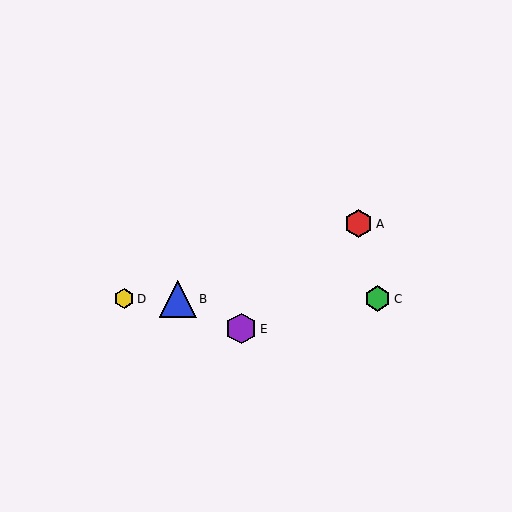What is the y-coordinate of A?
Object A is at y≈224.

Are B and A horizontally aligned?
No, B is at y≈299 and A is at y≈224.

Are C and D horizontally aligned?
Yes, both are at y≈299.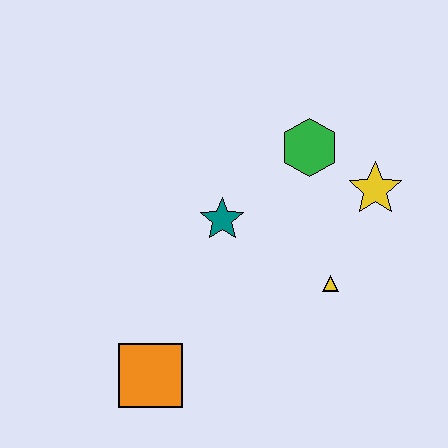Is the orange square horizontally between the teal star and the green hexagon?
No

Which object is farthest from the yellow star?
The orange square is farthest from the yellow star.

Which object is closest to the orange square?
The teal star is closest to the orange square.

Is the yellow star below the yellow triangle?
No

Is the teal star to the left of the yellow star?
Yes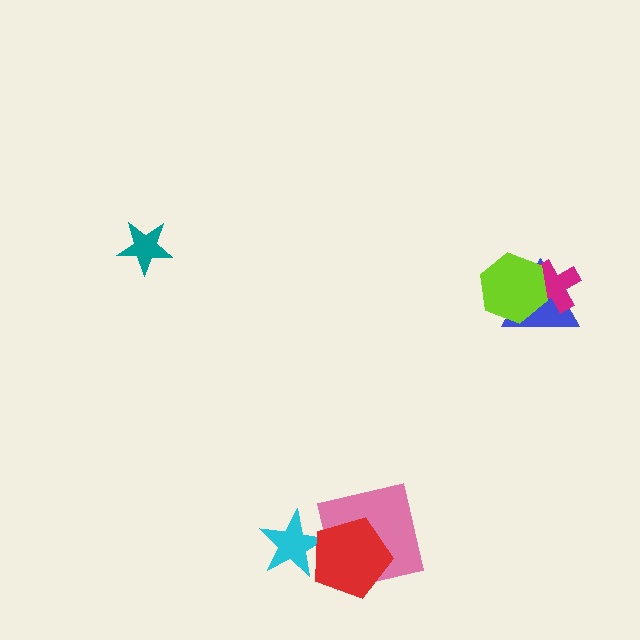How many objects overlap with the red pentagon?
2 objects overlap with the red pentagon.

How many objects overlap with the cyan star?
1 object overlaps with the cyan star.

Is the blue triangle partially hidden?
Yes, it is partially covered by another shape.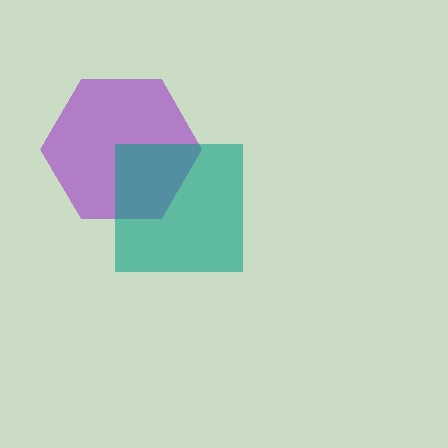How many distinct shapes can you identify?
There are 2 distinct shapes: a purple hexagon, a teal square.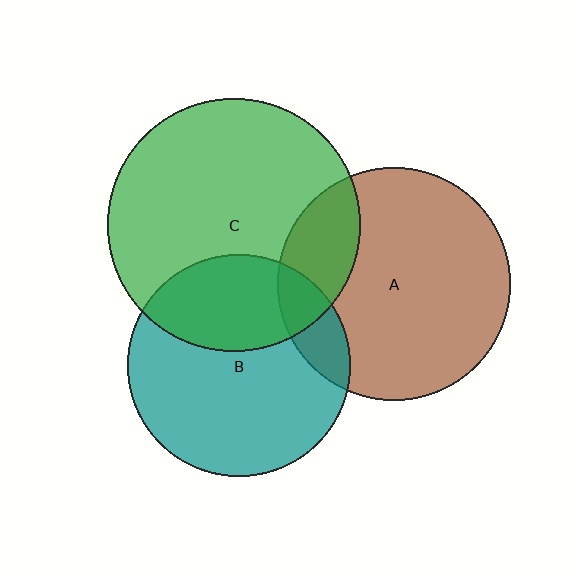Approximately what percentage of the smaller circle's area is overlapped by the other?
Approximately 20%.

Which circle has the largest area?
Circle C (green).